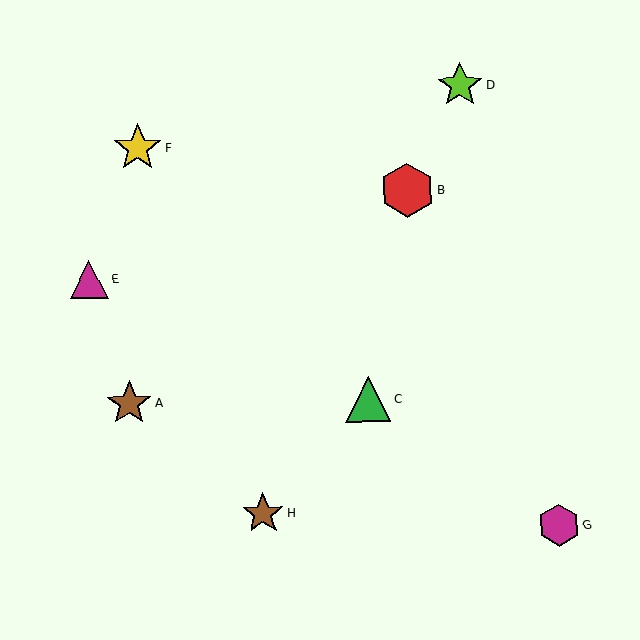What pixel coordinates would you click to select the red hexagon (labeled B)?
Click at (407, 190) to select the red hexagon B.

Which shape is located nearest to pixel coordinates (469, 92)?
The lime star (labeled D) at (460, 85) is nearest to that location.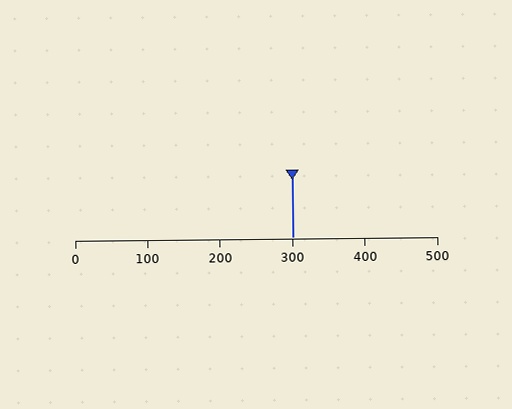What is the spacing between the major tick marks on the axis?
The major ticks are spaced 100 apart.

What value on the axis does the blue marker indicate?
The marker indicates approximately 300.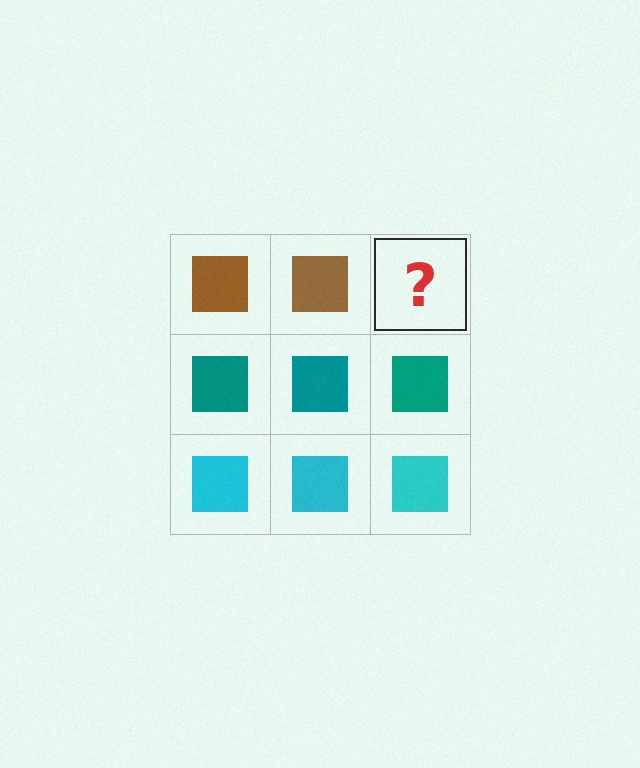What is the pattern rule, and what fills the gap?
The rule is that each row has a consistent color. The gap should be filled with a brown square.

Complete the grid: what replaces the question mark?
The question mark should be replaced with a brown square.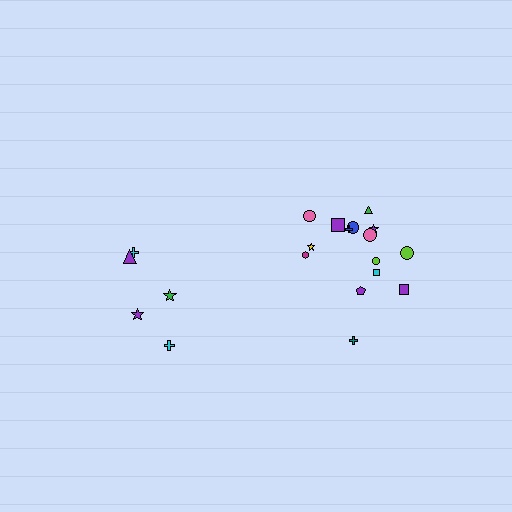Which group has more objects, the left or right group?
The right group.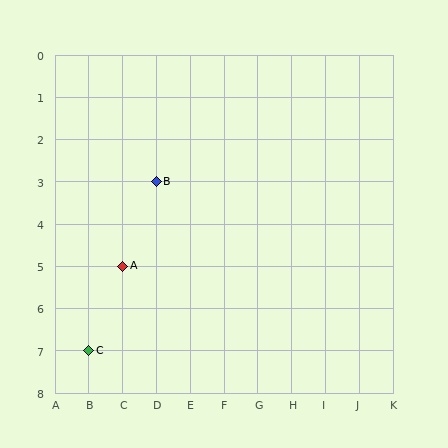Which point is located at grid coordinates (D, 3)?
Point B is at (D, 3).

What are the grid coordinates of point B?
Point B is at grid coordinates (D, 3).